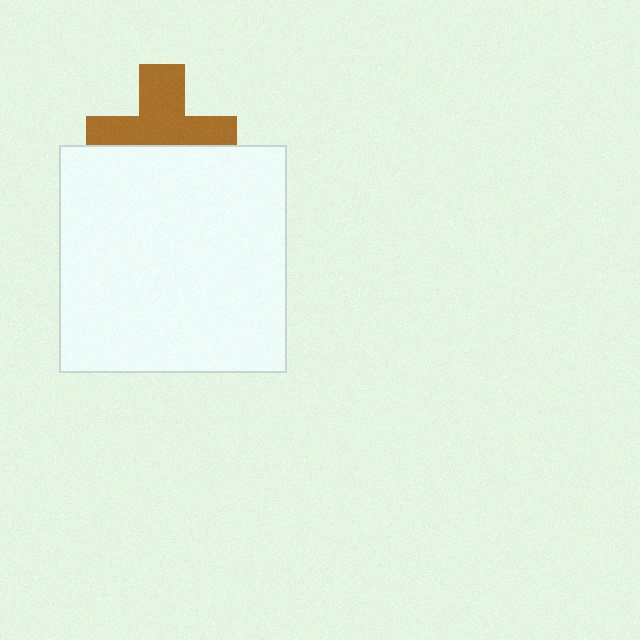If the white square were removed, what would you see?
You would see the complete brown cross.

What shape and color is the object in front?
The object in front is a white square.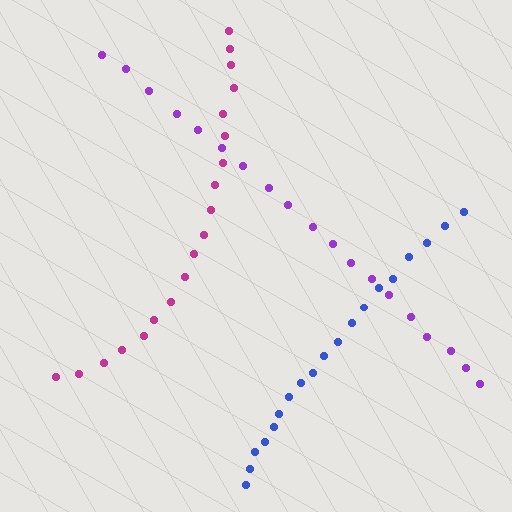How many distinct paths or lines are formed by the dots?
There are 3 distinct paths.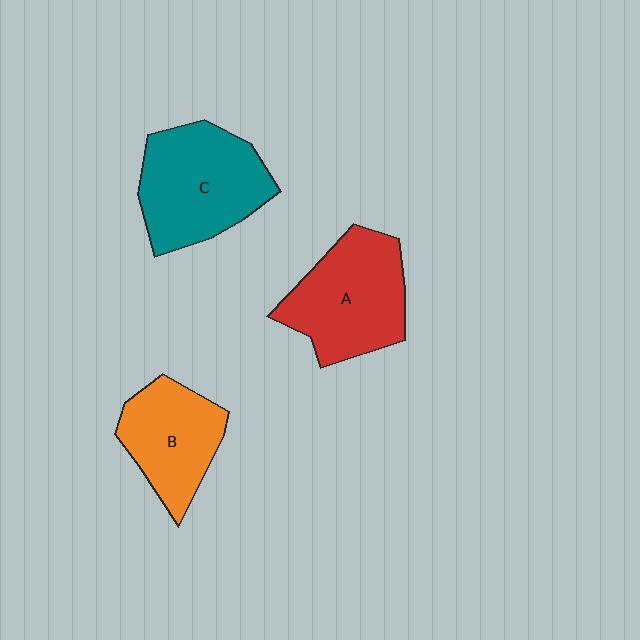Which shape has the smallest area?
Shape B (orange).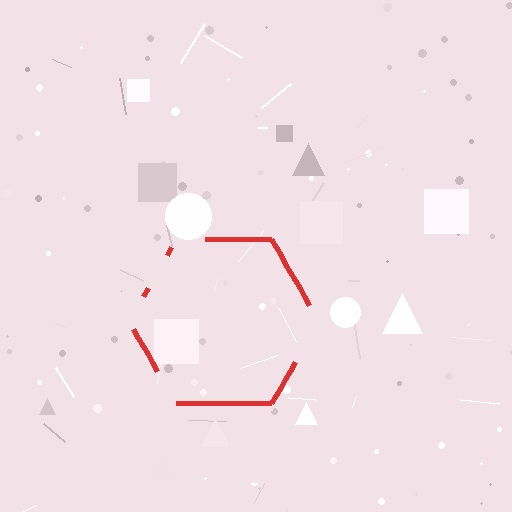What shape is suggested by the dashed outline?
The dashed outline suggests a hexagon.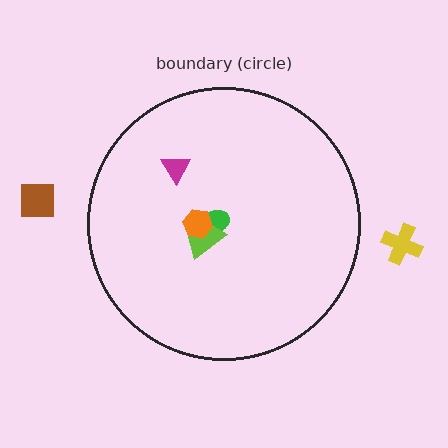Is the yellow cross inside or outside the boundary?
Outside.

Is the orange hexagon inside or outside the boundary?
Inside.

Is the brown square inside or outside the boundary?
Outside.